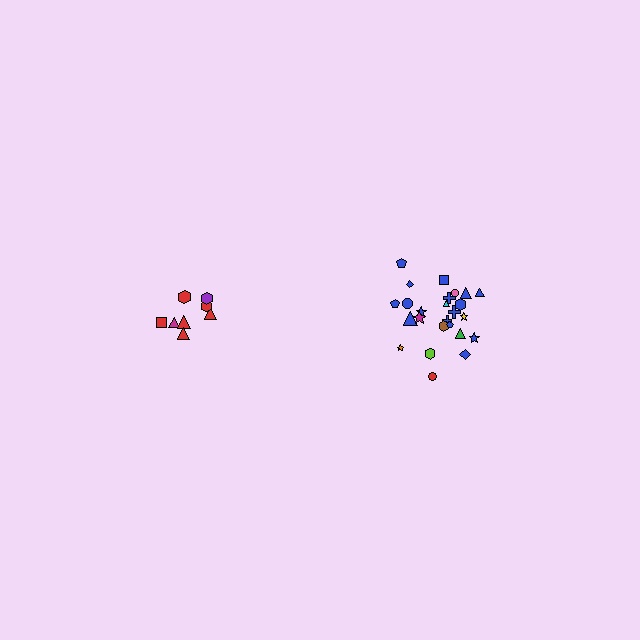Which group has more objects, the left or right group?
The right group.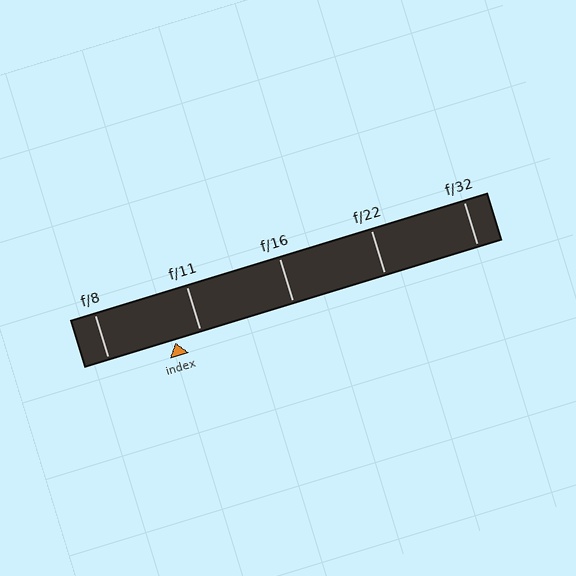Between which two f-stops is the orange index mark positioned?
The index mark is between f/8 and f/11.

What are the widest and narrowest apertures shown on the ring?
The widest aperture shown is f/8 and the narrowest is f/32.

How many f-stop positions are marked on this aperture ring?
There are 5 f-stop positions marked.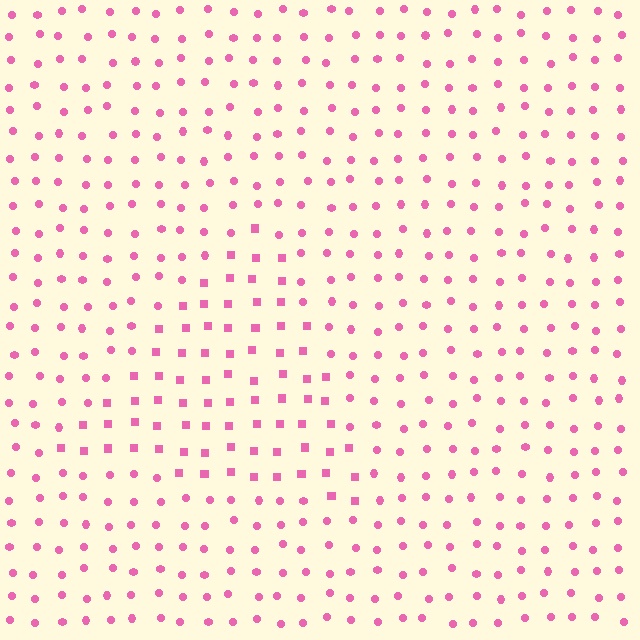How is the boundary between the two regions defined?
The boundary is defined by a change in element shape: squares inside vs. circles outside. All elements share the same color and spacing.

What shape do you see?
I see a triangle.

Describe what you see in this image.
The image is filled with small pink elements arranged in a uniform grid. A triangle-shaped region contains squares, while the surrounding area contains circles. The boundary is defined purely by the change in element shape.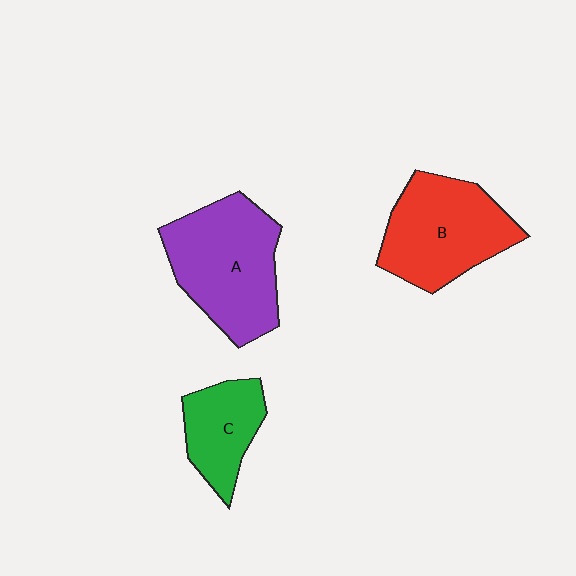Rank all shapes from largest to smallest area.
From largest to smallest: A (purple), B (red), C (green).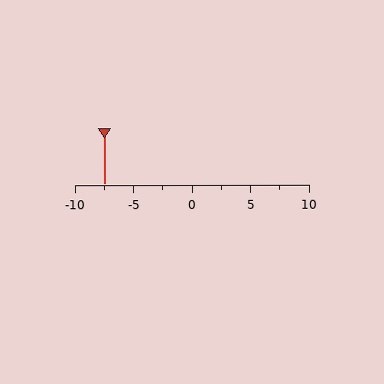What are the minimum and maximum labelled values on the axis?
The axis runs from -10 to 10.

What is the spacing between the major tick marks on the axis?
The major ticks are spaced 5 apart.